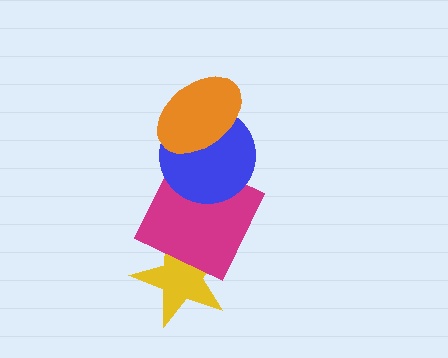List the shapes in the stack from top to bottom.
From top to bottom: the orange ellipse, the blue circle, the magenta square, the yellow star.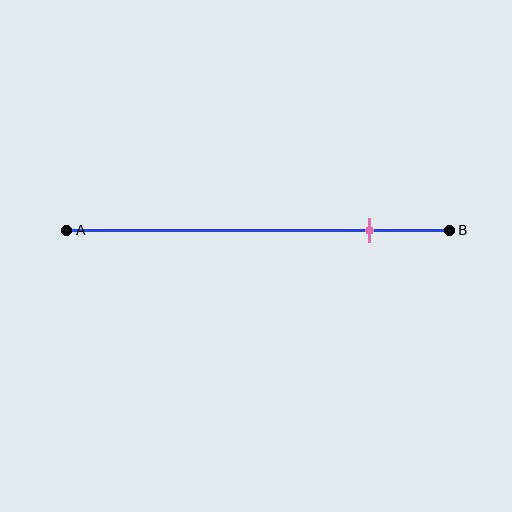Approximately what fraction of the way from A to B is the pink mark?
The pink mark is approximately 80% of the way from A to B.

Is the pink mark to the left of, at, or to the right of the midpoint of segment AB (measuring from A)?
The pink mark is to the right of the midpoint of segment AB.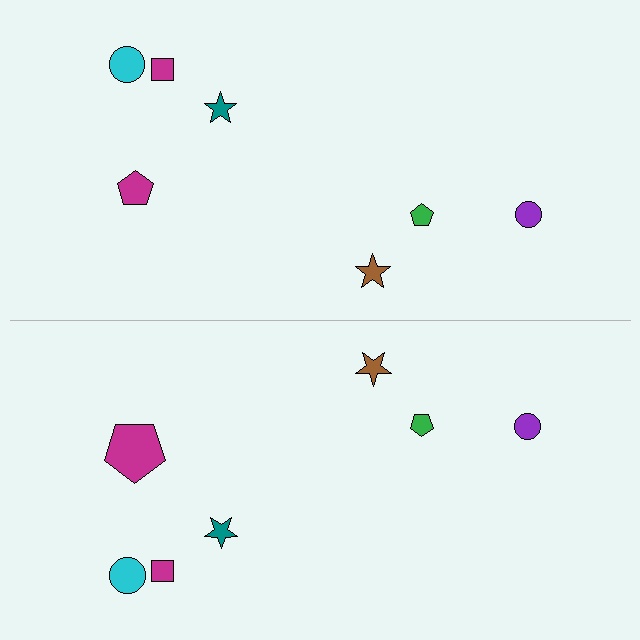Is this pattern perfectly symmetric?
No, the pattern is not perfectly symmetric. The magenta pentagon on the bottom side has a different size than its mirror counterpart.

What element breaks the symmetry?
The magenta pentagon on the bottom side has a different size than its mirror counterpart.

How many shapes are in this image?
There are 14 shapes in this image.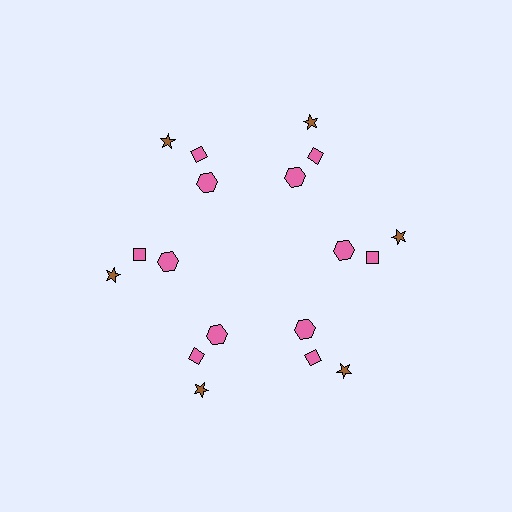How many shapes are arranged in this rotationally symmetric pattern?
There are 18 shapes, arranged in 6 groups of 3.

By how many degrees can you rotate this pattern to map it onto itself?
The pattern maps onto itself every 60 degrees of rotation.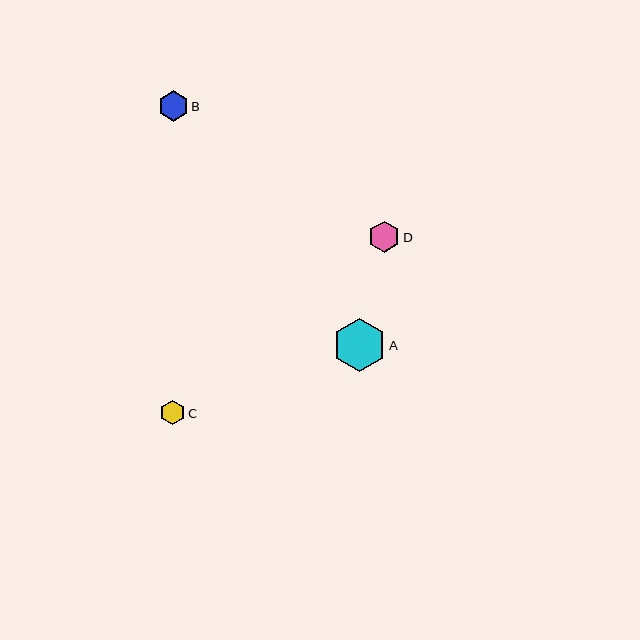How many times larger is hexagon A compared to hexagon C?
Hexagon A is approximately 2.2 times the size of hexagon C.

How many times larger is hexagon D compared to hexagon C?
Hexagon D is approximately 1.3 times the size of hexagon C.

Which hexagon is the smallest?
Hexagon C is the smallest with a size of approximately 25 pixels.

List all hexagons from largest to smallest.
From largest to smallest: A, D, B, C.